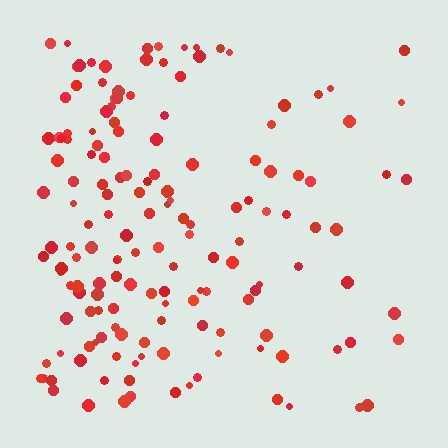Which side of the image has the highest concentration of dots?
The left.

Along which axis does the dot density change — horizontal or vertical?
Horizontal.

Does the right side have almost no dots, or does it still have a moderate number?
Still a moderate number, just noticeably fewer than the left.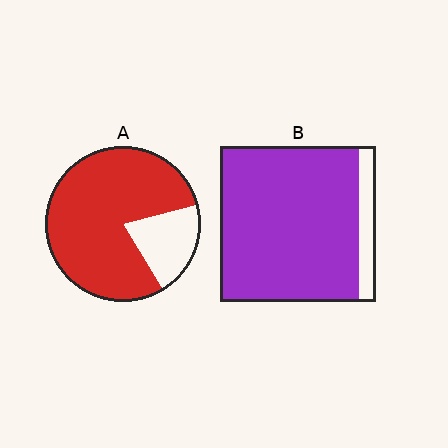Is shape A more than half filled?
Yes.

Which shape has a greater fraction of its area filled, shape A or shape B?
Shape B.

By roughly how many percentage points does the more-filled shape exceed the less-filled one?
By roughly 10 percentage points (B over A).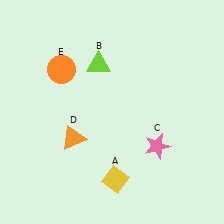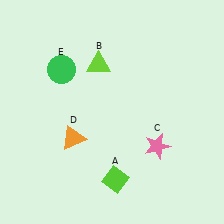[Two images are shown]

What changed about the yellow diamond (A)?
In Image 1, A is yellow. In Image 2, it changed to lime.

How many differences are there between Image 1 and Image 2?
There are 2 differences between the two images.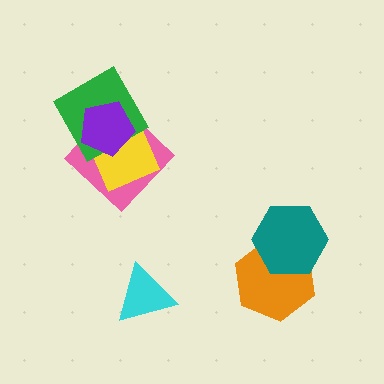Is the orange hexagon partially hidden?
Yes, it is partially covered by another shape.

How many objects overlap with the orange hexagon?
1 object overlaps with the orange hexagon.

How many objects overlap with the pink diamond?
3 objects overlap with the pink diamond.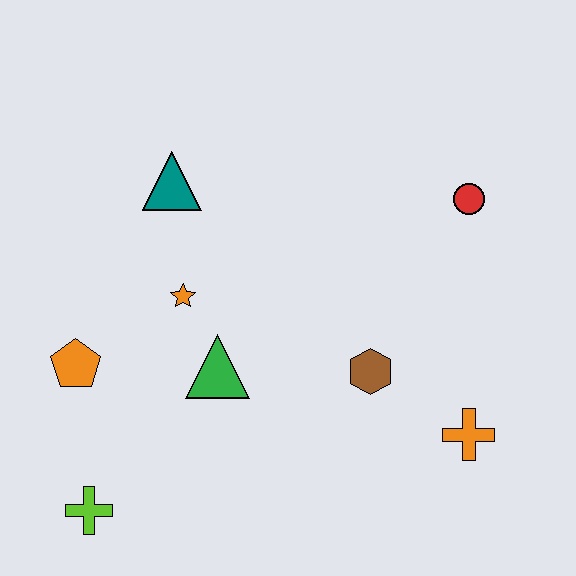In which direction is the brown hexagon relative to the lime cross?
The brown hexagon is to the right of the lime cross.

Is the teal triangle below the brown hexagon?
No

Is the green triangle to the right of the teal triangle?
Yes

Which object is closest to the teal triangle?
The orange star is closest to the teal triangle.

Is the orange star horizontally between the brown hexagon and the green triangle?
No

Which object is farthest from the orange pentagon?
The red circle is farthest from the orange pentagon.